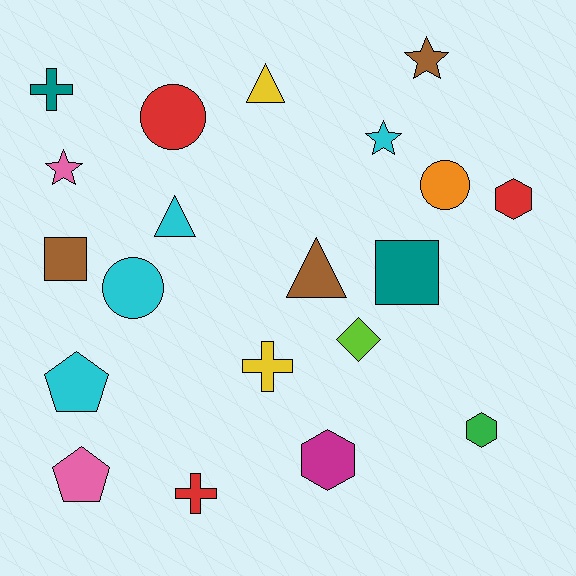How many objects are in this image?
There are 20 objects.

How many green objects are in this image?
There is 1 green object.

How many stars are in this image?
There are 3 stars.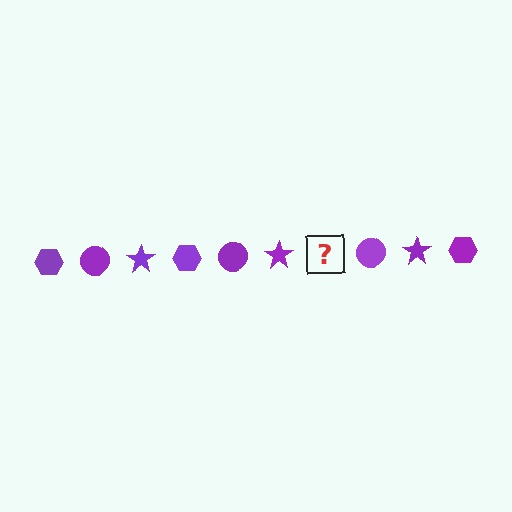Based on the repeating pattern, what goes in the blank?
The blank should be a purple hexagon.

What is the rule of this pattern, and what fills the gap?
The rule is that the pattern cycles through hexagon, circle, star shapes in purple. The gap should be filled with a purple hexagon.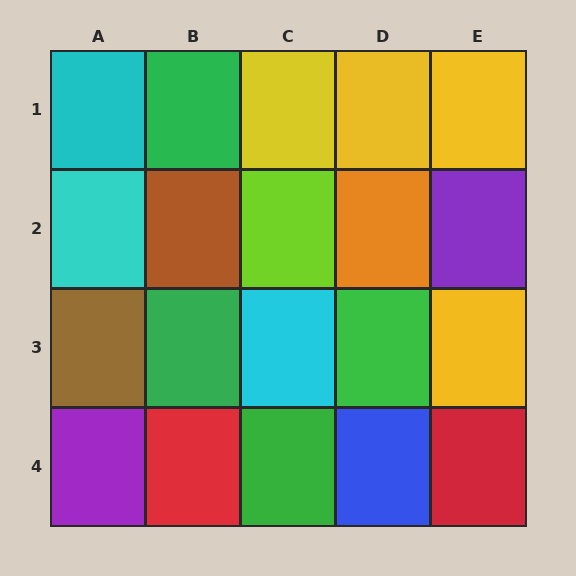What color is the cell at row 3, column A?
Brown.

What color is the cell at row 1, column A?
Cyan.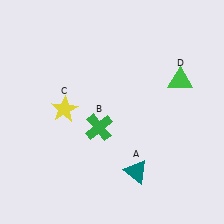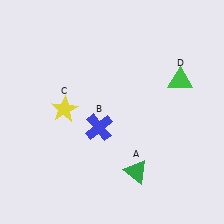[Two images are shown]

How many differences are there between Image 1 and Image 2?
There are 2 differences between the two images.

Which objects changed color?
A changed from teal to green. B changed from green to blue.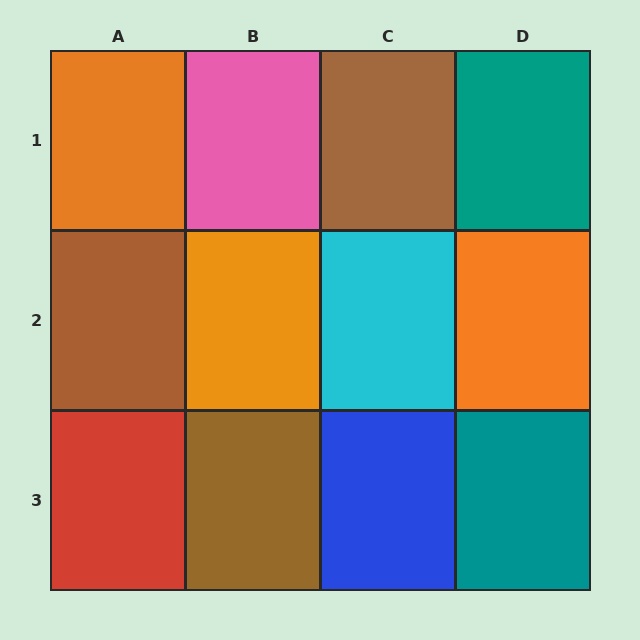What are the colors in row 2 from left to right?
Brown, orange, cyan, orange.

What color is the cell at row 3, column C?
Blue.